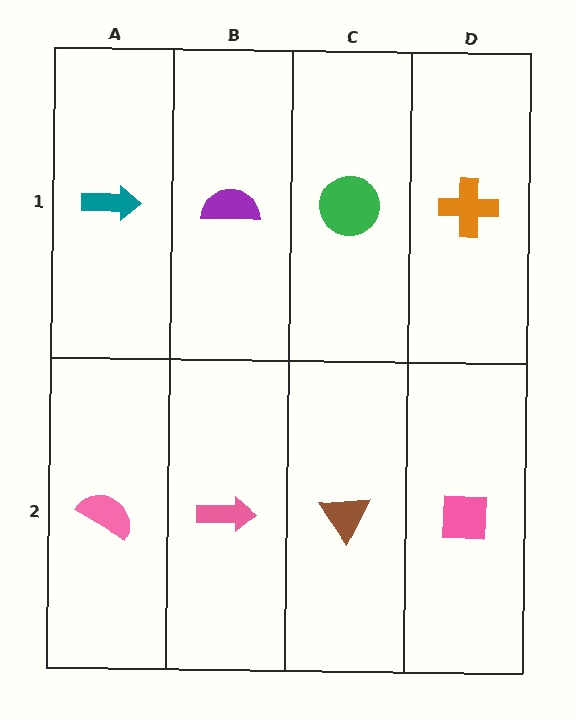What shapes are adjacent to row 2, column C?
A green circle (row 1, column C), a pink arrow (row 2, column B), a pink square (row 2, column D).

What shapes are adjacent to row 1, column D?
A pink square (row 2, column D), a green circle (row 1, column C).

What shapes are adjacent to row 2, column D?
An orange cross (row 1, column D), a brown triangle (row 2, column C).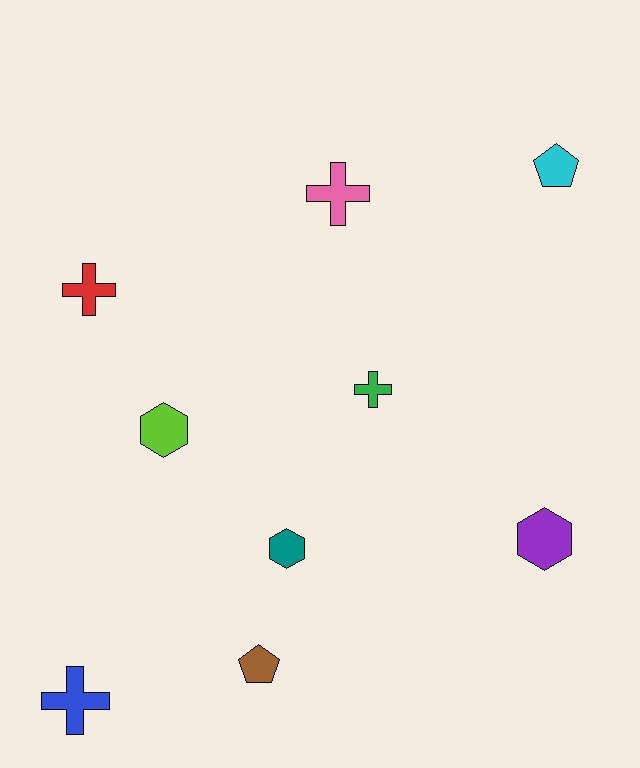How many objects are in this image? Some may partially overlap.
There are 9 objects.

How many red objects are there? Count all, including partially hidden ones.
There is 1 red object.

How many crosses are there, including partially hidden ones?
There are 4 crosses.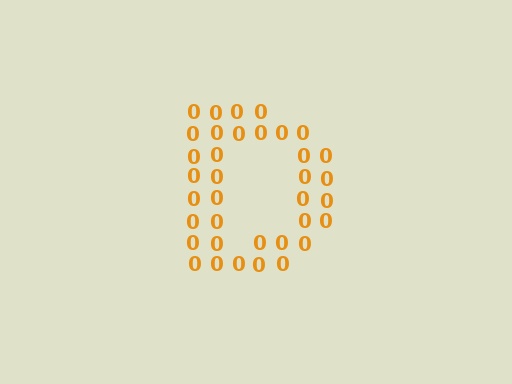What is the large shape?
The large shape is the letter D.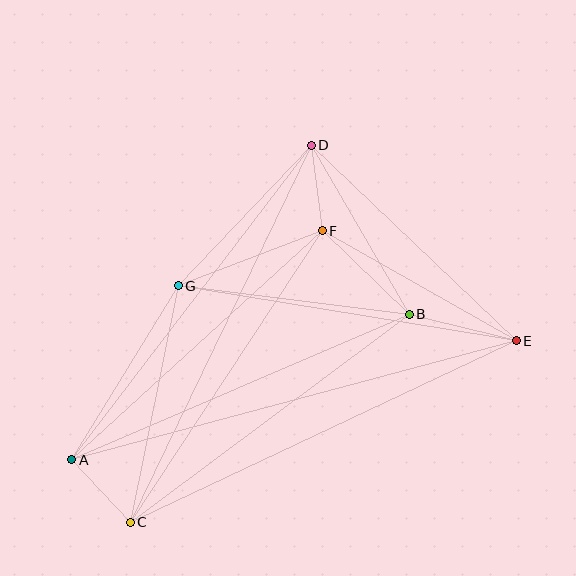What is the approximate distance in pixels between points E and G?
The distance between E and G is approximately 343 pixels.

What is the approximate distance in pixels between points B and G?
The distance between B and G is approximately 233 pixels.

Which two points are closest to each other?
Points A and C are closest to each other.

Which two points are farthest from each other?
Points A and E are farthest from each other.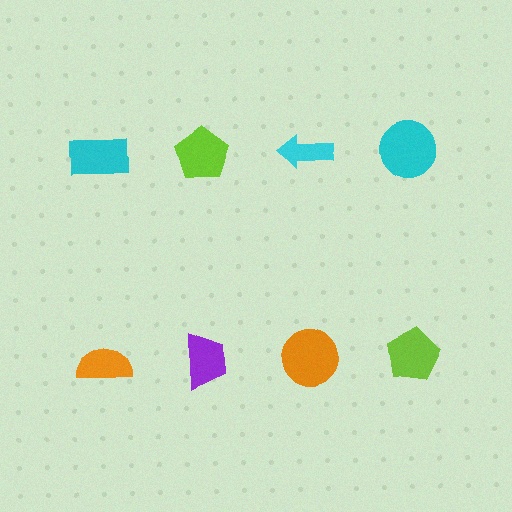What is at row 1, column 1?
A cyan rectangle.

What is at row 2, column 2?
A purple trapezoid.